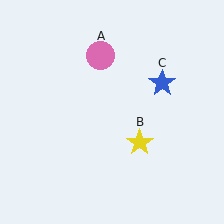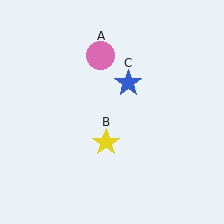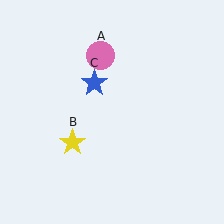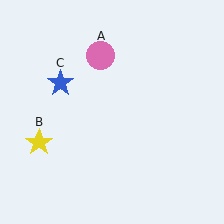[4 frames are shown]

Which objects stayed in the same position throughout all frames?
Pink circle (object A) remained stationary.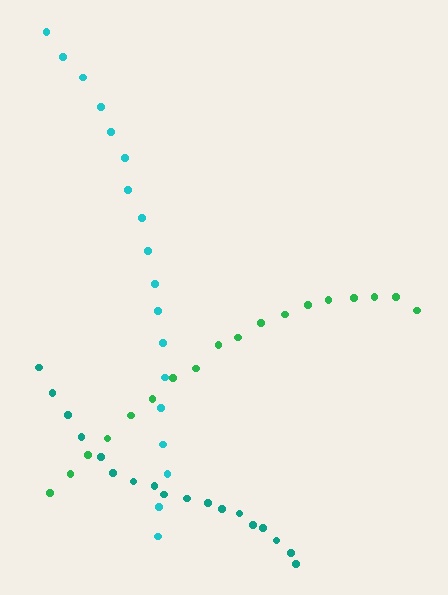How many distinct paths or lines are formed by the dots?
There are 3 distinct paths.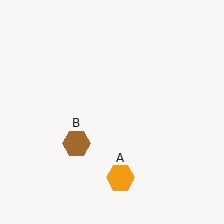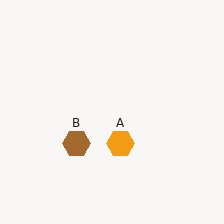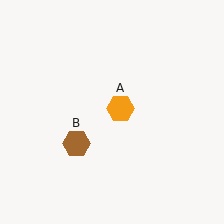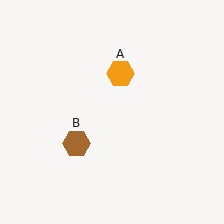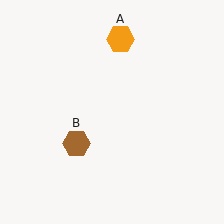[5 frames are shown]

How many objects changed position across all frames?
1 object changed position: orange hexagon (object A).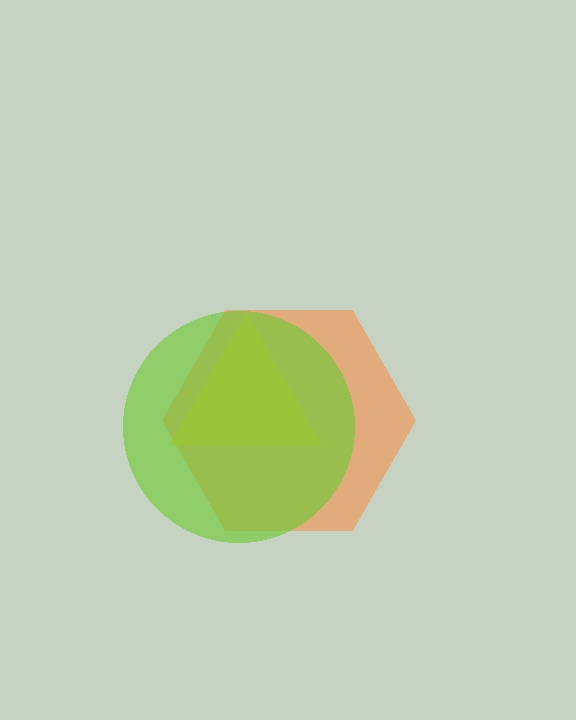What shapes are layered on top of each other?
The layered shapes are: an orange hexagon, a yellow triangle, a lime circle.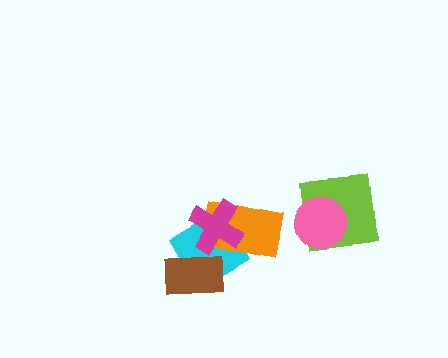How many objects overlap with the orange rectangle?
2 objects overlap with the orange rectangle.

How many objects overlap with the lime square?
1 object overlaps with the lime square.